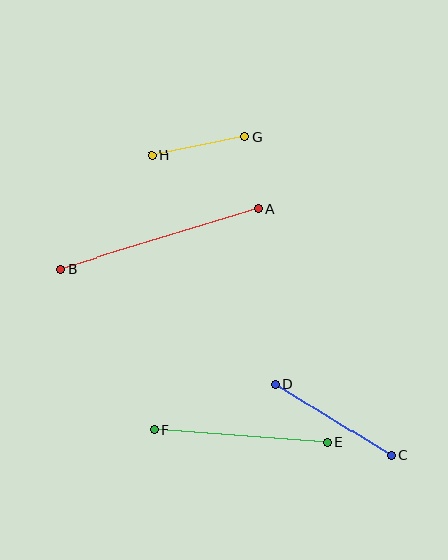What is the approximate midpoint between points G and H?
The midpoint is at approximately (199, 146) pixels.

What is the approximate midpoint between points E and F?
The midpoint is at approximately (240, 436) pixels.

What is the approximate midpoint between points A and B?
The midpoint is at approximately (159, 239) pixels.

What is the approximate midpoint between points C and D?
The midpoint is at approximately (333, 420) pixels.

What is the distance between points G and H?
The distance is approximately 95 pixels.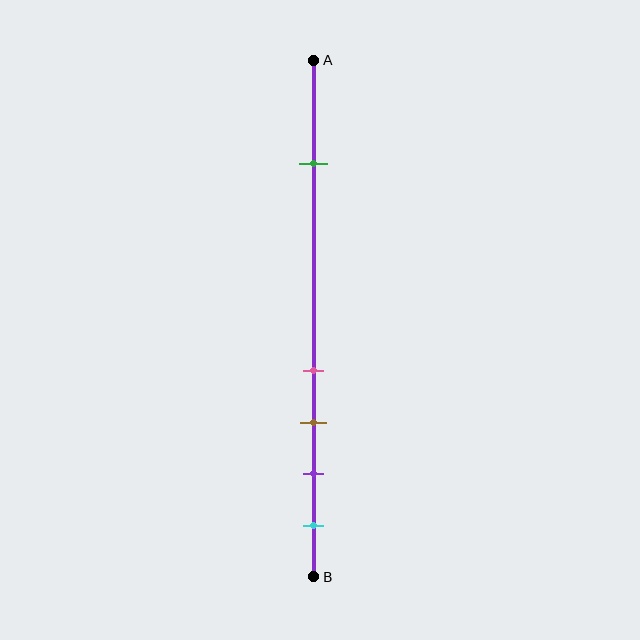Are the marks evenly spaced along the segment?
No, the marks are not evenly spaced.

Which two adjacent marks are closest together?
The pink and brown marks are the closest adjacent pair.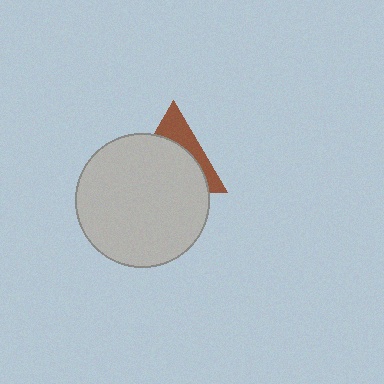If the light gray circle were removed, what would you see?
You would see the complete brown triangle.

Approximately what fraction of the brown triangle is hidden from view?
Roughly 68% of the brown triangle is hidden behind the light gray circle.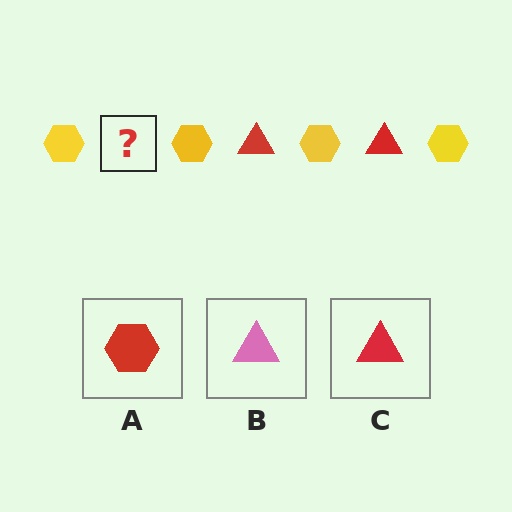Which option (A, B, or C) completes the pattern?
C.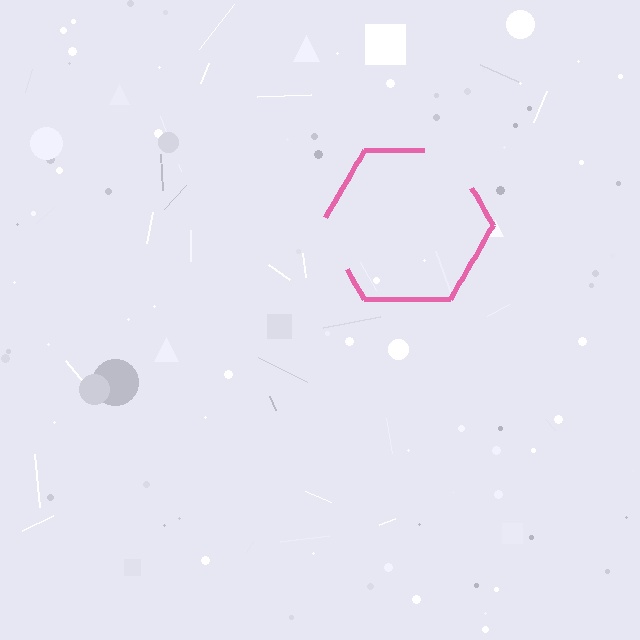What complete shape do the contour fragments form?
The contour fragments form a hexagon.